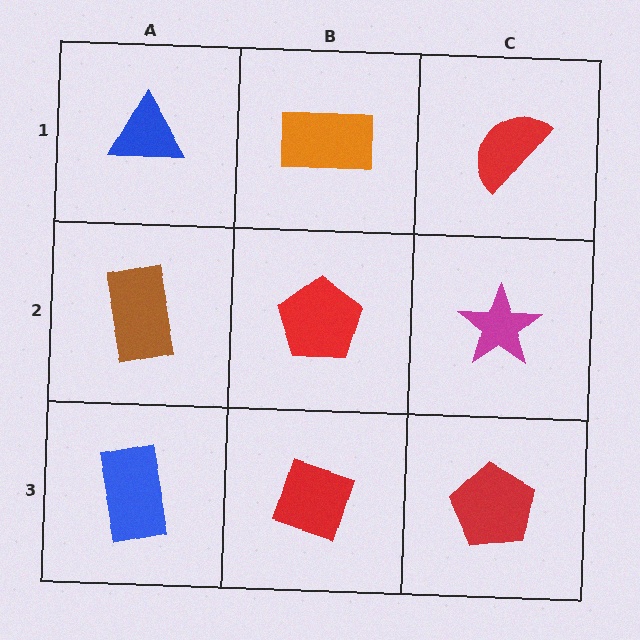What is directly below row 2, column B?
A red diamond.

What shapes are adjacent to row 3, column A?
A brown rectangle (row 2, column A), a red diamond (row 3, column B).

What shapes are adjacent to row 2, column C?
A red semicircle (row 1, column C), a red pentagon (row 3, column C), a red pentagon (row 2, column B).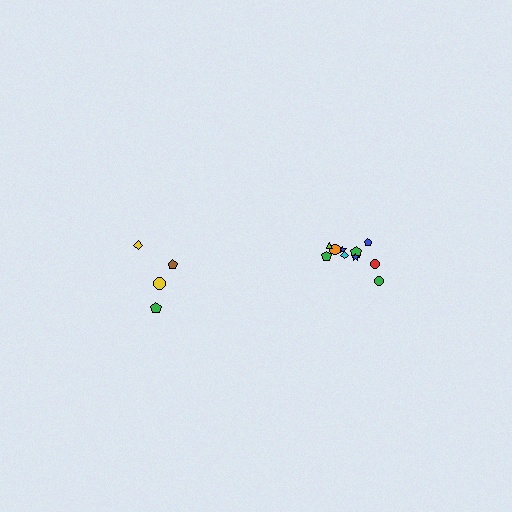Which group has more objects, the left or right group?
The right group.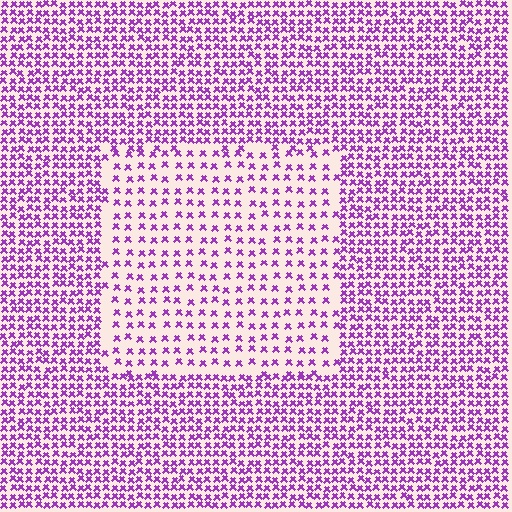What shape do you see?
I see a rectangle.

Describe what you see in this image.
The image contains small purple elements arranged at two different densities. A rectangle-shaped region is visible where the elements are less densely packed than the surrounding area.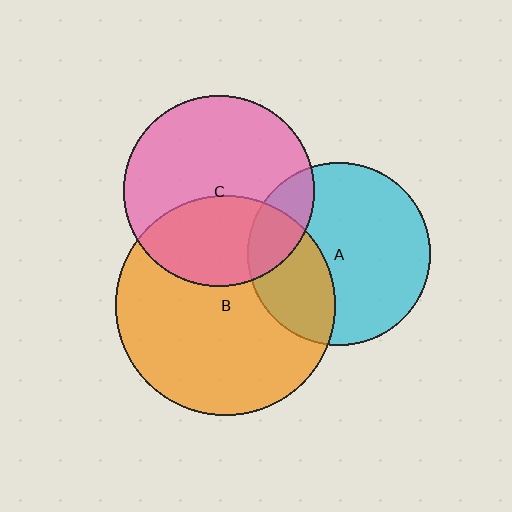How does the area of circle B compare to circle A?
Approximately 1.4 times.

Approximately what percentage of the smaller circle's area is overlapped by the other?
Approximately 40%.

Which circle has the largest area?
Circle B (orange).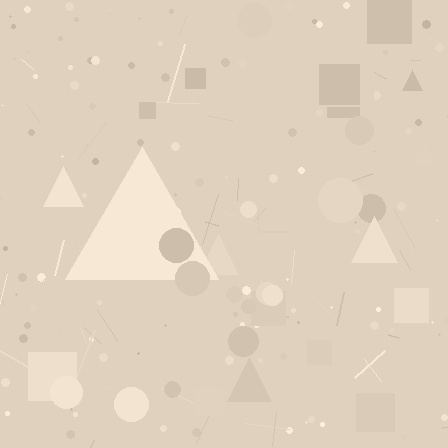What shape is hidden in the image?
A triangle is hidden in the image.